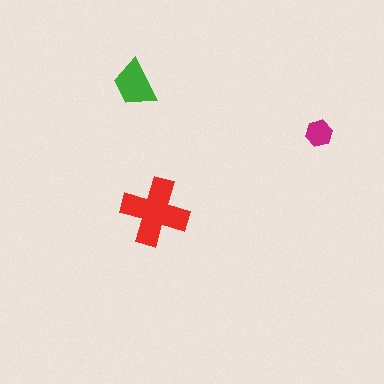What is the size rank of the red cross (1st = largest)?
1st.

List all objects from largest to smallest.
The red cross, the green trapezoid, the magenta hexagon.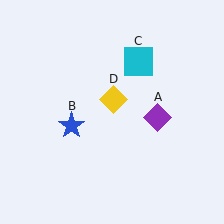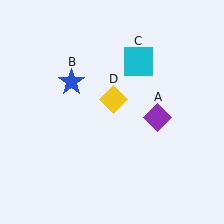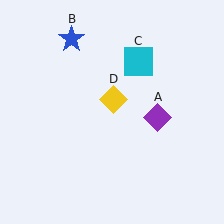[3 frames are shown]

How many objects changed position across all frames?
1 object changed position: blue star (object B).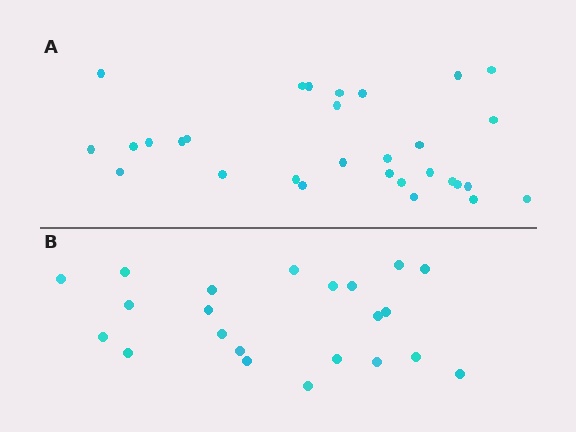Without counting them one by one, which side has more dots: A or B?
Region A (the top region) has more dots.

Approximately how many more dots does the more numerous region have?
Region A has roughly 8 or so more dots than region B.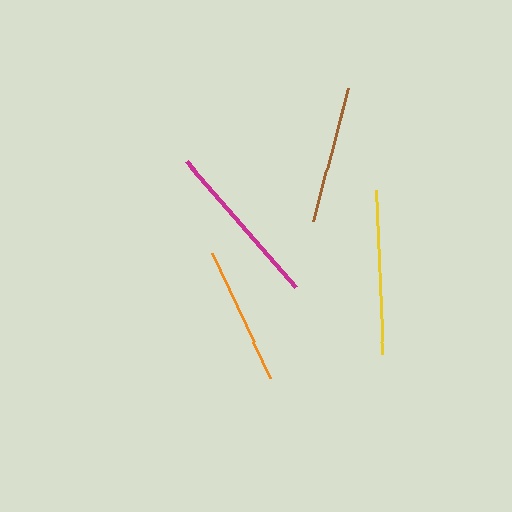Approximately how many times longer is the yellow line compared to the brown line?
The yellow line is approximately 1.2 times the length of the brown line.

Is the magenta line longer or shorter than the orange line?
The magenta line is longer than the orange line.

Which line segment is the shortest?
The orange line is the shortest at approximately 138 pixels.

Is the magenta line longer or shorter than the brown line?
The magenta line is longer than the brown line.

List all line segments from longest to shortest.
From longest to shortest: magenta, yellow, brown, orange.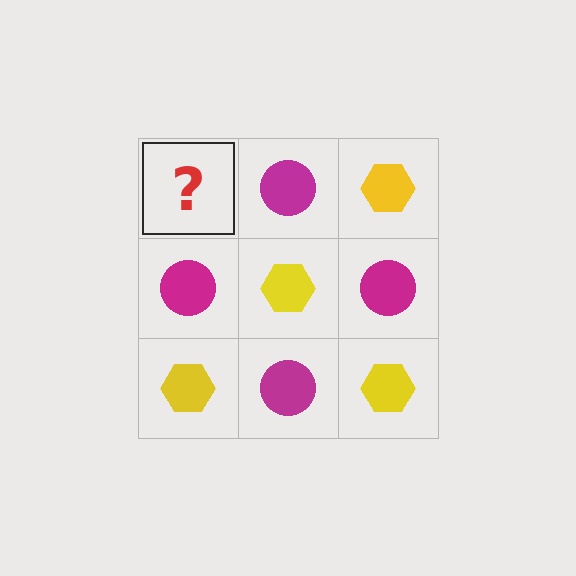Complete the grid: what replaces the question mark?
The question mark should be replaced with a yellow hexagon.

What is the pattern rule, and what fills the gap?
The rule is that it alternates yellow hexagon and magenta circle in a checkerboard pattern. The gap should be filled with a yellow hexagon.